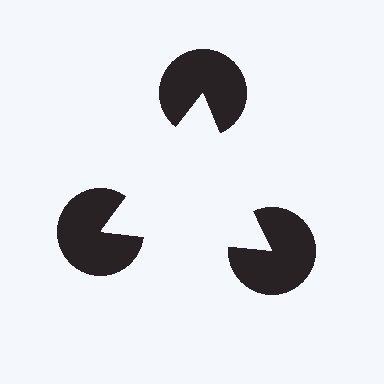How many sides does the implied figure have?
3 sides.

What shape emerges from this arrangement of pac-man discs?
An illusory triangle — its edges are inferred from the aligned wedge cuts in the pac-man discs, not physically drawn.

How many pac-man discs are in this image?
There are 3 — one at each vertex of the illusory triangle.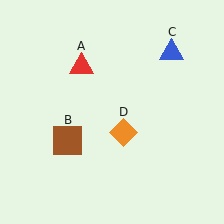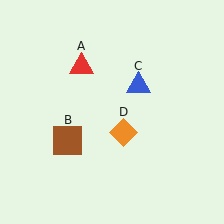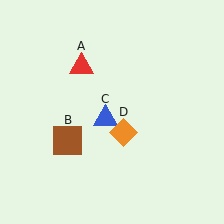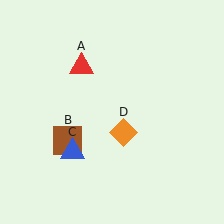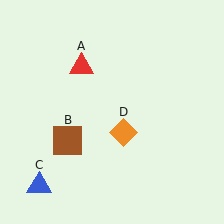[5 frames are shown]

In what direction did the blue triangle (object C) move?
The blue triangle (object C) moved down and to the left.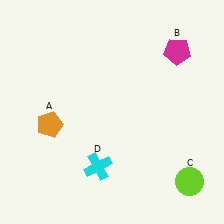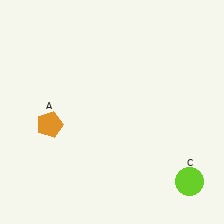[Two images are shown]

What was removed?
The magenta pentagon (B), the cyan cross (D) were removed in Image 2.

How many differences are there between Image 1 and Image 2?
There are 2 differences between the two images.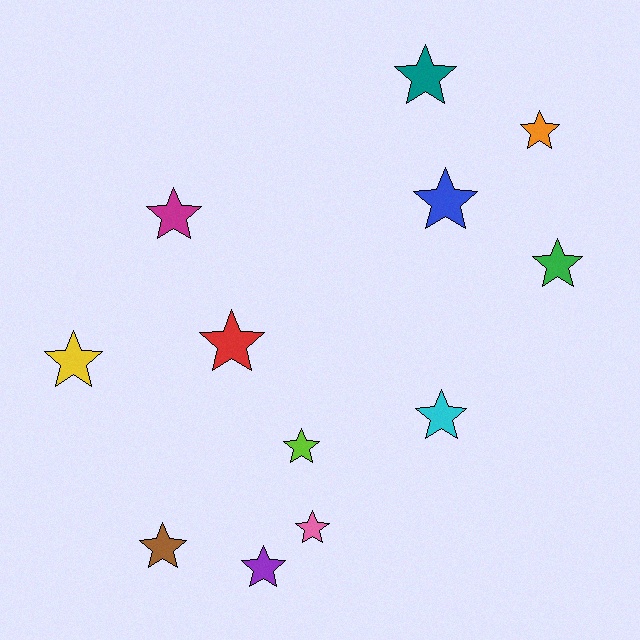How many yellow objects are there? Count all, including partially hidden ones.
There is 1 yellow object.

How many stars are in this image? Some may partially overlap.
There are 12 stars.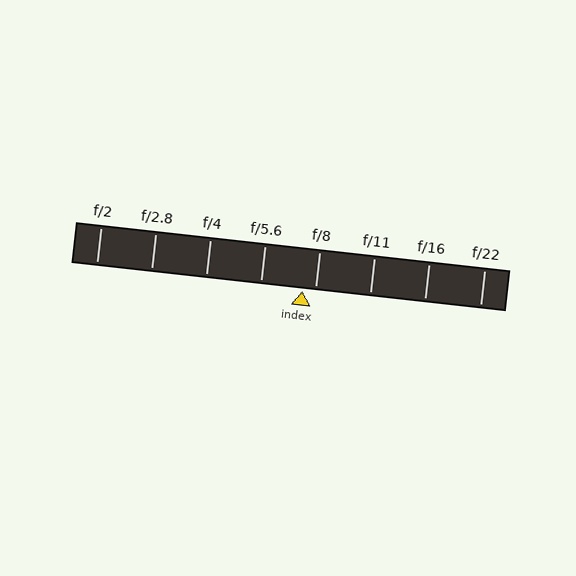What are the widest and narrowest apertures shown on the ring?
The widest aperture shown is f/2 and the narrowest is f/22.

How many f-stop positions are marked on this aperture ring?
There are 8 f-stop positions marked.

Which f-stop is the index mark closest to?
The index mark is closest to f/8.